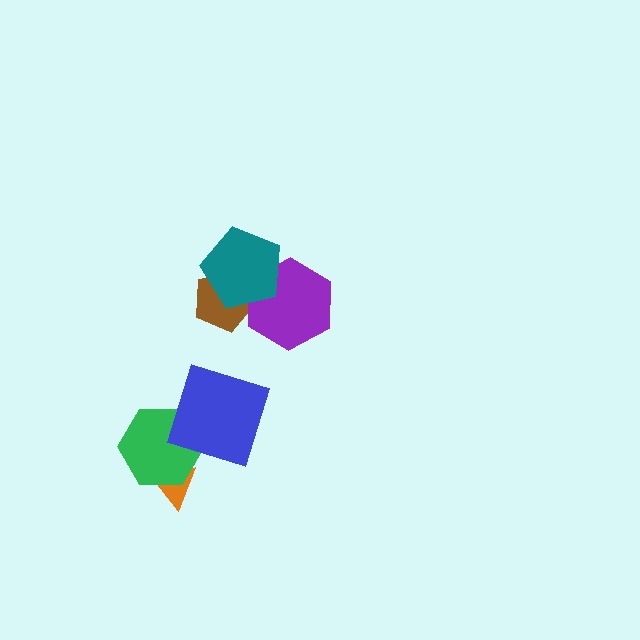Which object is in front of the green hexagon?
The blue square is in front of the green hexagon.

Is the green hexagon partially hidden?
Yes, it is partially covered by another shape.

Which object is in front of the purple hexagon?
The teal pentagon is in front of the purple hexagon.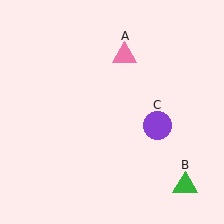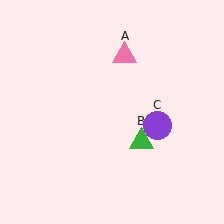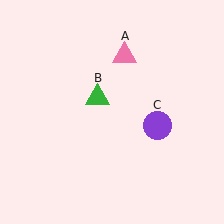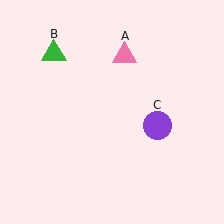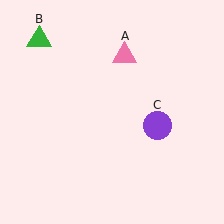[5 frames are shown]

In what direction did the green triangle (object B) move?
The green triangle (object B) moved up and to the left.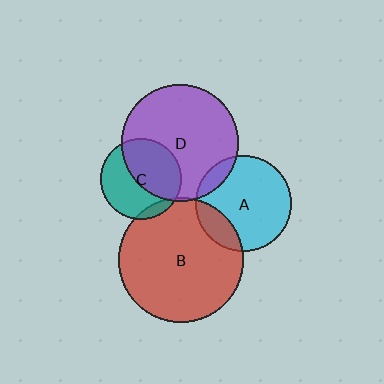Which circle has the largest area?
Circle B (red).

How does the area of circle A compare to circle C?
Approximately 1.4 times.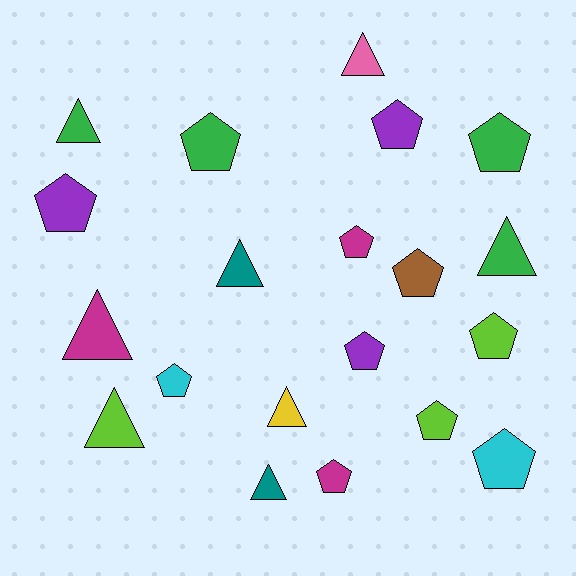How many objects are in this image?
There are 20 objects.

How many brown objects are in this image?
There is 1 brown object.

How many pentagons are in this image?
There are 12 pentagons.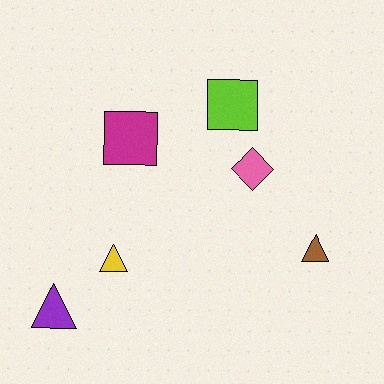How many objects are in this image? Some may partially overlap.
There are 6 objects.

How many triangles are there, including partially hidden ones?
There are 3 triangles.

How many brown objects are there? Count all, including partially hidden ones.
There is 1 brown object.